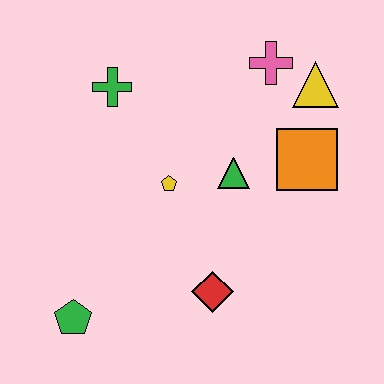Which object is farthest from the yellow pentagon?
The yellow triangle is farthest from the yellow pentagon.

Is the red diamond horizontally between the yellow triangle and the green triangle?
No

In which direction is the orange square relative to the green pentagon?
The orange square is to the right of the green pentagon.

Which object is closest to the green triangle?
The yellow pentagon is closest to the green triangle.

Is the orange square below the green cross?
Yes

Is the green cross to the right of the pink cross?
No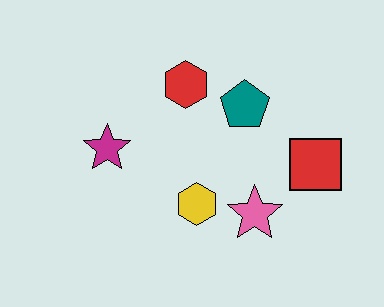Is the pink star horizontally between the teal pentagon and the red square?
Yes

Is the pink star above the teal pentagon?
No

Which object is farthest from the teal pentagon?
The magenta star is farthest from the teal pentagon.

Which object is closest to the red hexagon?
The teal pentagon is closest to the red hexagon.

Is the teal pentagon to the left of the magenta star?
No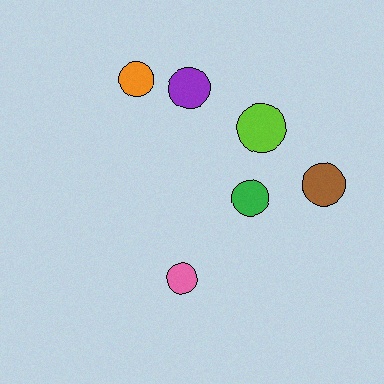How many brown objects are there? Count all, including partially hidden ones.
There is 1 brown object.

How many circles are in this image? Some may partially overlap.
There are 6 circles.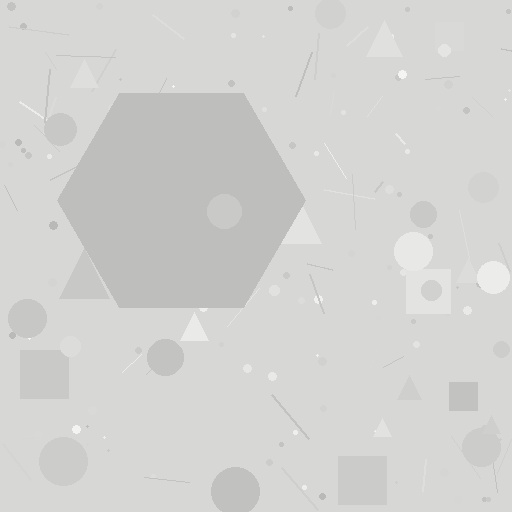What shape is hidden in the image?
A hexagon is hidden in the image.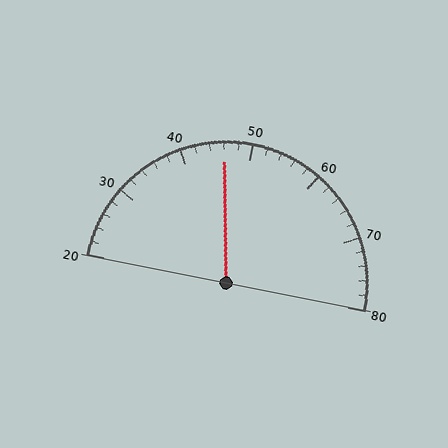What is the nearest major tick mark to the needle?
The nearest major tick mark is 50.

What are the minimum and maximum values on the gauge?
The gauge ranges from 20 to 80.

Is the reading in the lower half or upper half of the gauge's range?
The reading is in the lower half of the range (20 to 80).